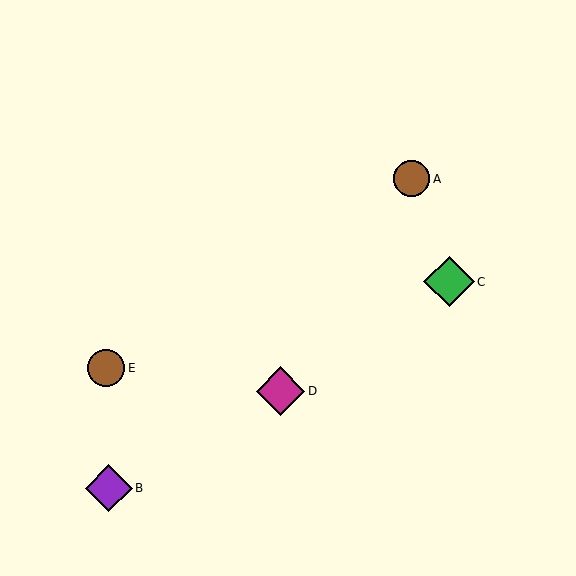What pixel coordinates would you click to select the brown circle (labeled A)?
Click at (411, 179) to select the brown circle A.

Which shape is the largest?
The green diamond (labeled C) is the largest.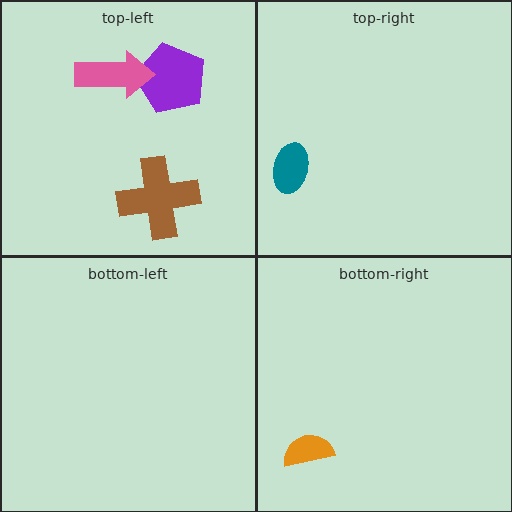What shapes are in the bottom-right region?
The orange semicircle.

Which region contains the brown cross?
The top-left region.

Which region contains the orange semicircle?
The bottom-right region.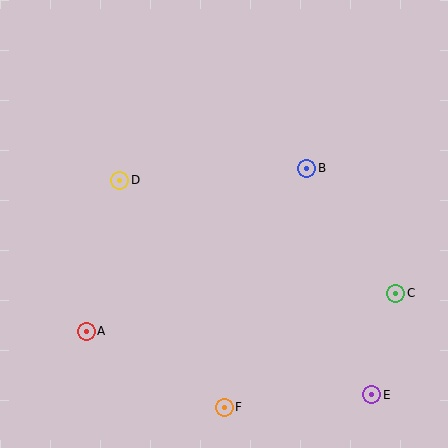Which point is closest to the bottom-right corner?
Point E is closest to the bottom-right corner.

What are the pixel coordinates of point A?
Point A is at (86, 331).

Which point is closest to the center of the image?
Point B at (307, 168) is closest to the center.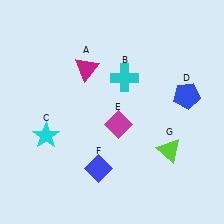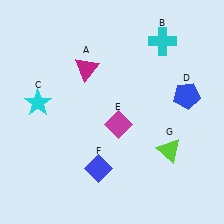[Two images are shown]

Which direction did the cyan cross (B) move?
The cyan cross (B) moved right.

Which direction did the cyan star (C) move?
The cyan star (C) moved up.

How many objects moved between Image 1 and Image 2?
2 objects moved between the two images.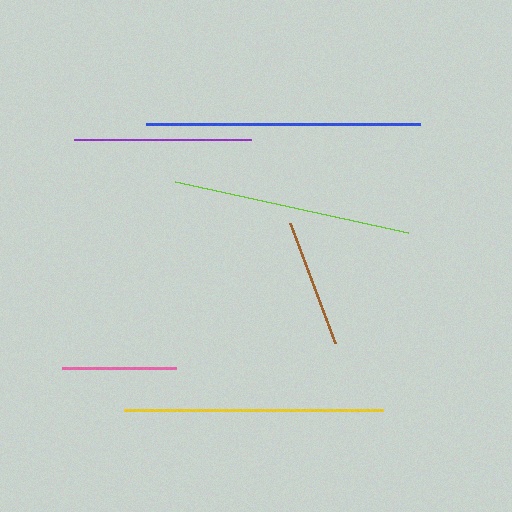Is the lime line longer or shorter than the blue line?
The blue line is longer than the lime line.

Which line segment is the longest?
The blue line is the longest at approximately 274 pixels.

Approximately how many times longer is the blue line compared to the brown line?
The blue line is approximately 2.1 times the length of the brown line.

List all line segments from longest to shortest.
From longest to shortest: blue, yellow, lime, purple, brown, pink.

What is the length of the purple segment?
The purple segment is approximately 177 pixels long.